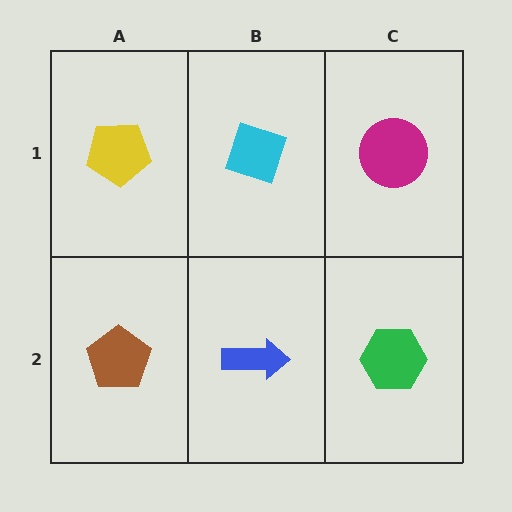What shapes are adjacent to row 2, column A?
A yellow pentagon (row 1, column A), a blue arrow (row 2, column B).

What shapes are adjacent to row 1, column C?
A green hexagon (row 2, column C), a cyan diamond (row 1, column B).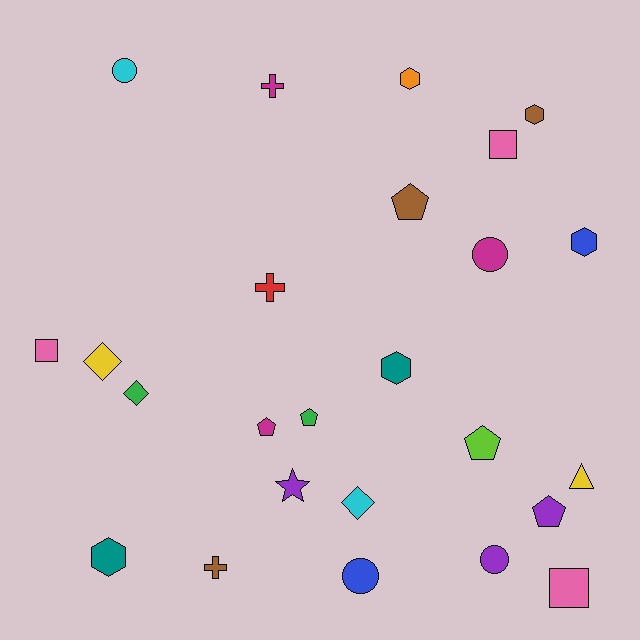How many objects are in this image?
There are 25 objects.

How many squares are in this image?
There are 3 squares.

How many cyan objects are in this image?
There are 2 cyan objects.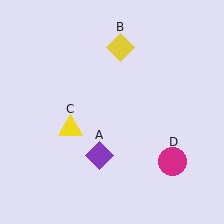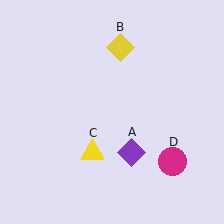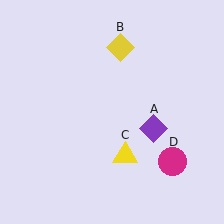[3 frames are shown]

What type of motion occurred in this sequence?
The purple diamond (object A), yellow triangle (object C) rotated counterclockwise around the center of the scene.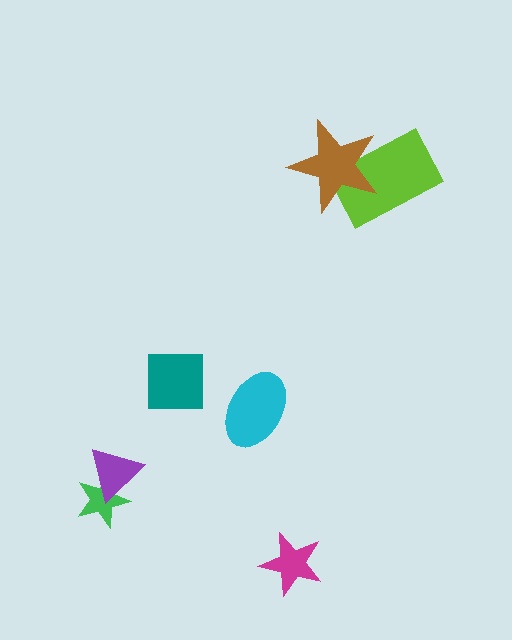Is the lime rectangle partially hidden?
Yes, it is partially covered by another shape.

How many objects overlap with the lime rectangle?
1 object overlaps with the lime rectangle.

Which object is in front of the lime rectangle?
The brown star is in front of the lime rectangle.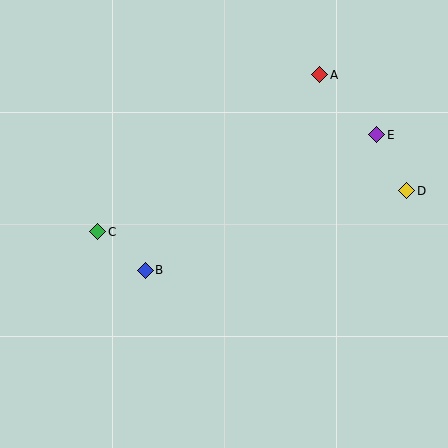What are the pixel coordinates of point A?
Point A is at (320, 75).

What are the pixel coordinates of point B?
Point B is at (145, 270).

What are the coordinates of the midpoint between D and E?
The midpoint between D and E is at (392, 163).